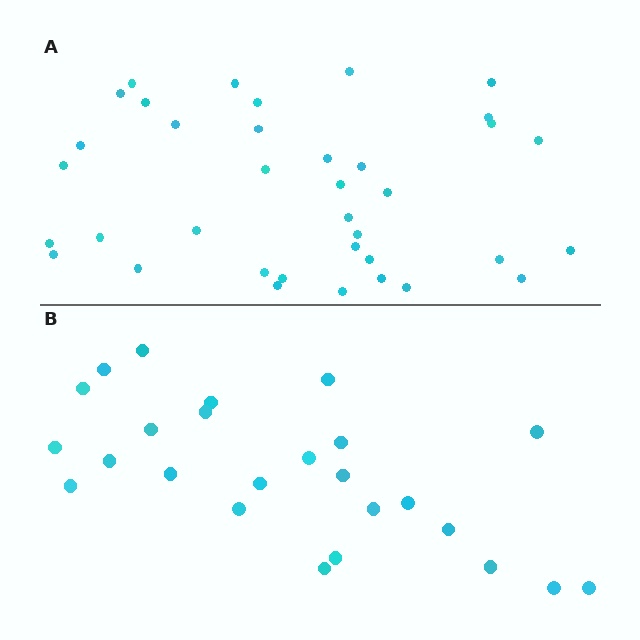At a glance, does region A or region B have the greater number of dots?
Region A (the top region) has more dots.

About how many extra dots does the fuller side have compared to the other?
Region A has roughly 12 or so more dots than region B.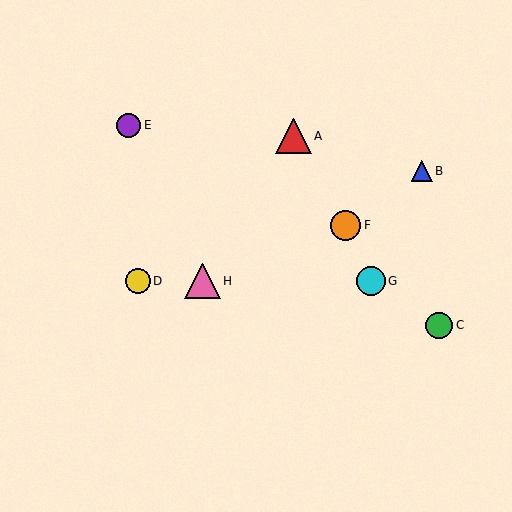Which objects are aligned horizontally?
Objects D, G, H are aligned horizontally.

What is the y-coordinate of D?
Object D is at y≈281.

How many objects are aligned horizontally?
3 objects (D, G, H) are aligned horizontally.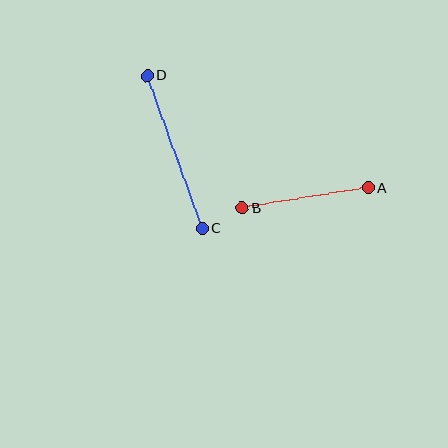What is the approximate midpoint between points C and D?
The midpoint is at approximately (175, 152) pixels.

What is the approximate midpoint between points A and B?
The midpoint is at approximately (305, 198) pixels.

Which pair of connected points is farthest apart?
Points C and D are farthest apart.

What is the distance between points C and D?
The distance is approximately 162 pixels.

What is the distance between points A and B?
The distance is approximately 127 pixels.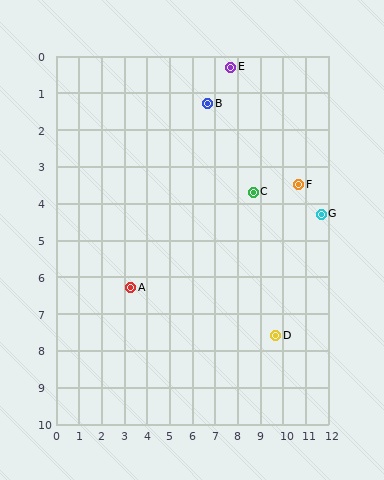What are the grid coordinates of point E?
Point E is at approximately (7.7, 0.3).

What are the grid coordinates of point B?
Point B is at approximately (6.7, 1.3).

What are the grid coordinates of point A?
Point A is at approximately (3.3, 6.3).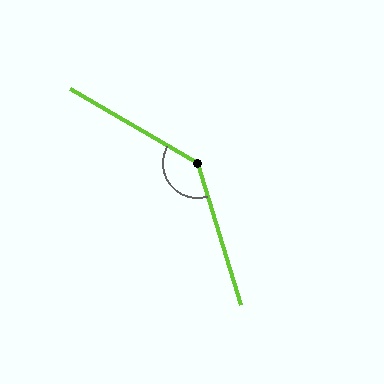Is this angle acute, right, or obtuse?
It is obtuse.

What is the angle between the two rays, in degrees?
Approximately 137 degrees.